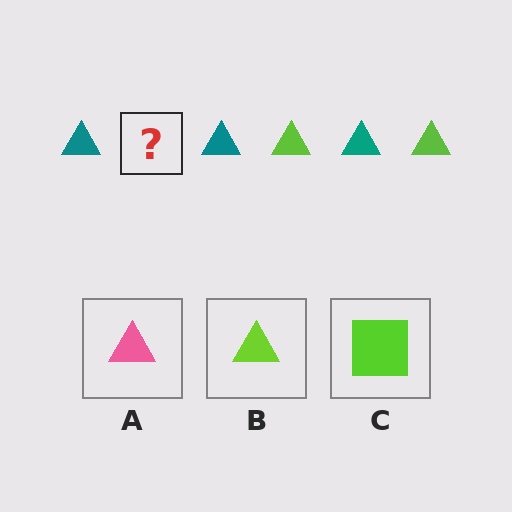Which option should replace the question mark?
Option B.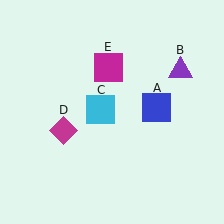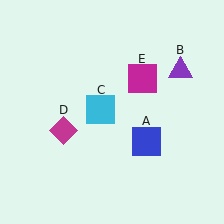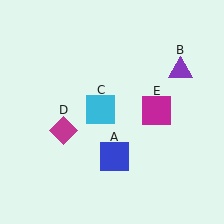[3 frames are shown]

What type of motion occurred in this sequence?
The blue square (object A), magenta square (object E) rotated clockwise around the center of the scene.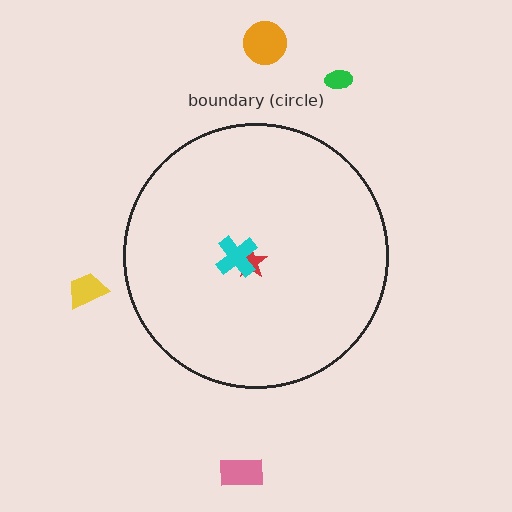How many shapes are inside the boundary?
2 inside, 4 outside.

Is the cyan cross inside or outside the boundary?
Inside.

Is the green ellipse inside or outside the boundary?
Outside.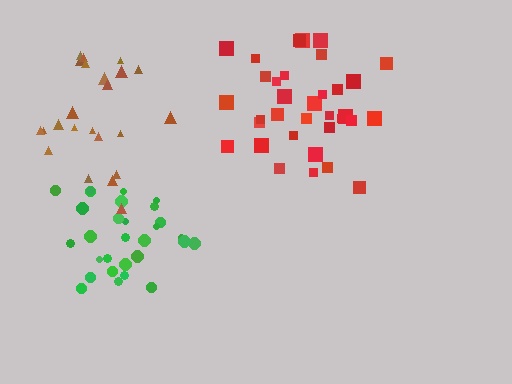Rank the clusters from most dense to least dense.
green, red, brown.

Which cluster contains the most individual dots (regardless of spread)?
Red (34).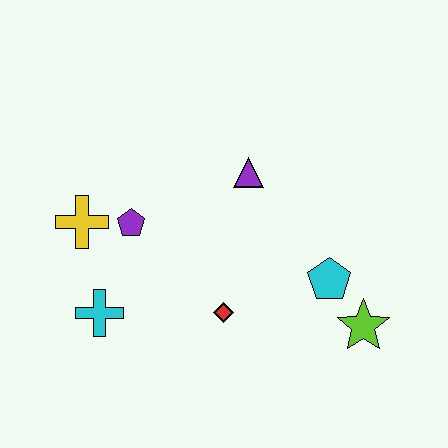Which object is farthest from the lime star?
The yellow cross is farthest from the lime star.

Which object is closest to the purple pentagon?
The yellow cross is closest to the purple pentagon.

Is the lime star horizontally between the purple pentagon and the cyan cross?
No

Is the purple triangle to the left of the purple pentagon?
No